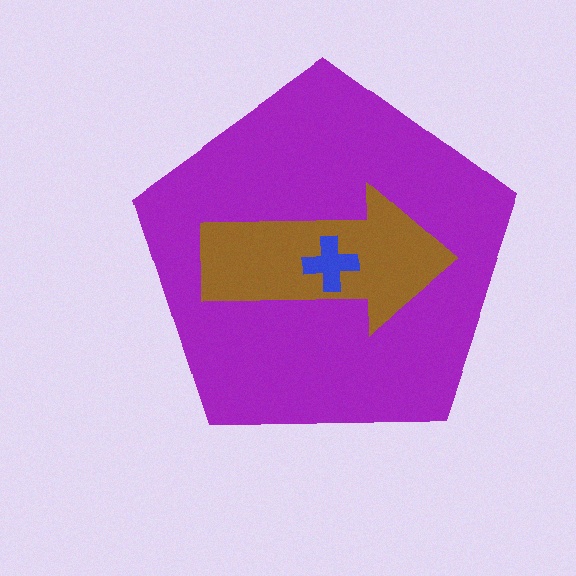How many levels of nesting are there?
3.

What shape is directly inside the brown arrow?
The blue cross.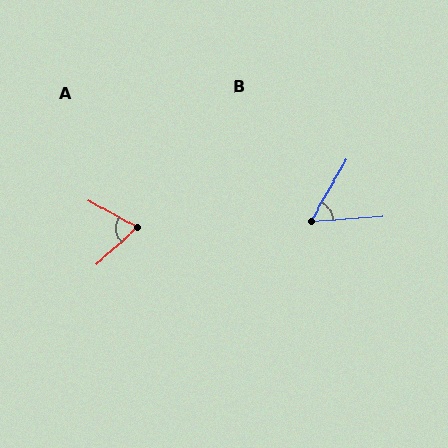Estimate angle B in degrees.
Approximately 56 degrees.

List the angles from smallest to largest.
B (56°), A (72°).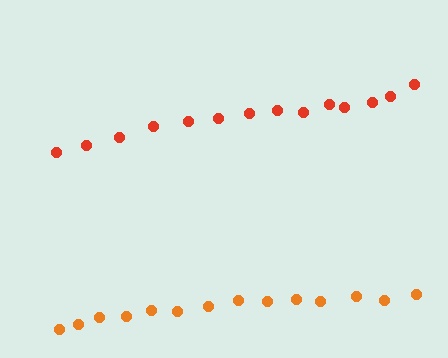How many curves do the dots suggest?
There are 2 distinct paths.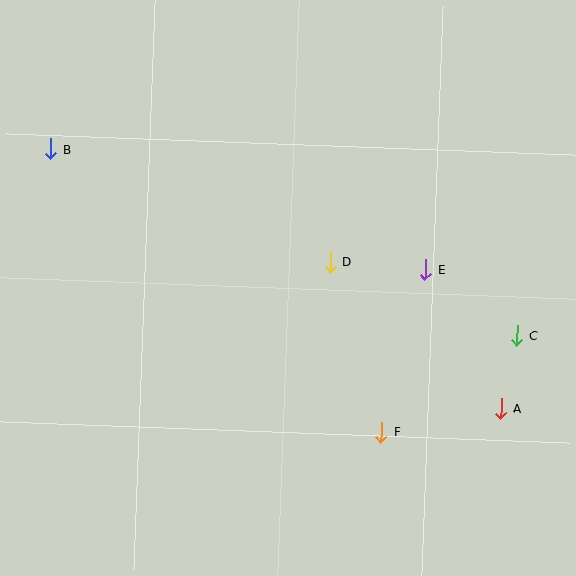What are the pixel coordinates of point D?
Point D is at (330, 262).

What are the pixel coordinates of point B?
Point B is at (51, 149).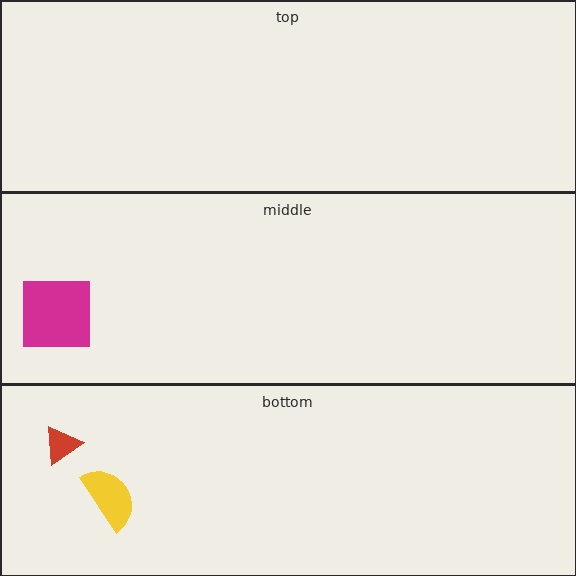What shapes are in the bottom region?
The yellow semicircle, the red triangle.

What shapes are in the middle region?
The magenta square.